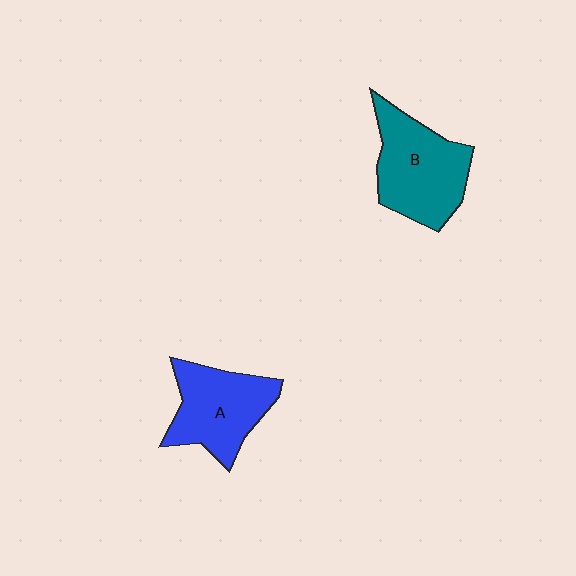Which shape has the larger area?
Shape B (teal).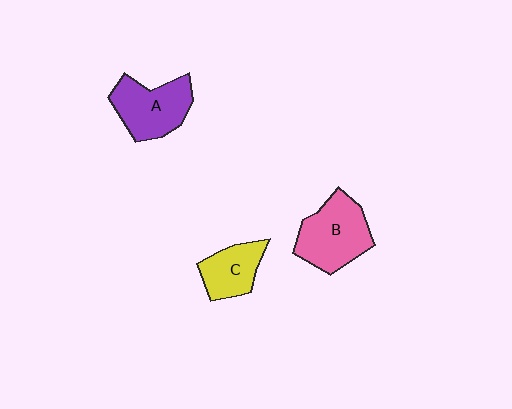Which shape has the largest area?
Shape B (pink).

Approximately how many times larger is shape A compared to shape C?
Approximately 1.4 times.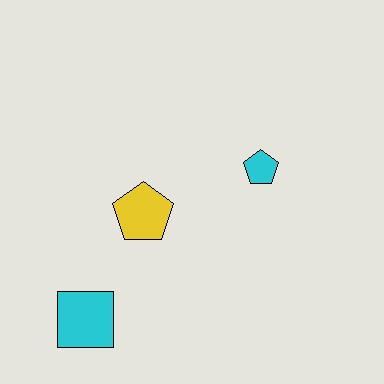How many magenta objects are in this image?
There are no magenta objects.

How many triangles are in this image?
There are no triangles.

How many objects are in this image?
There are 3 objects.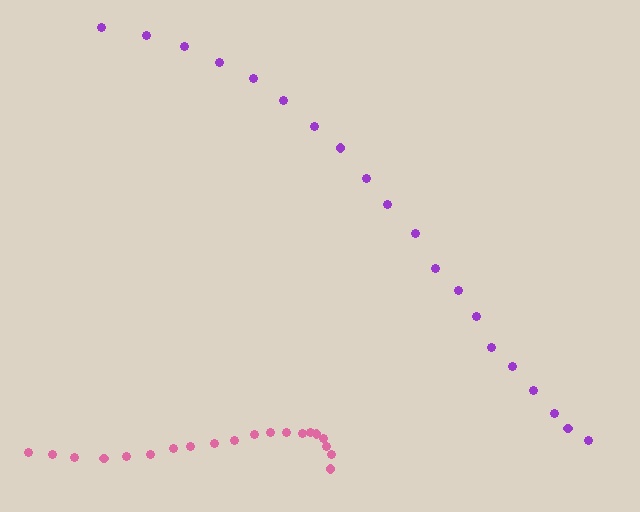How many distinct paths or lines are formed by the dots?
There are 2 distinct paths.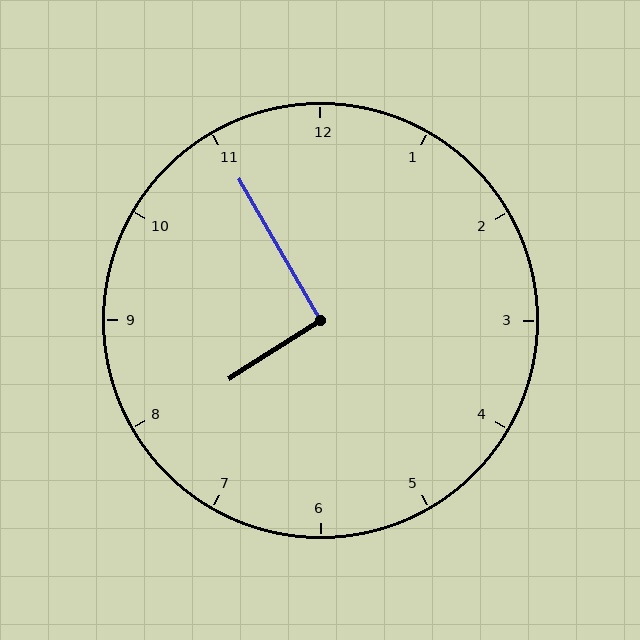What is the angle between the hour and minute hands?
Approximately 92 degrees.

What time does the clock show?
7:55.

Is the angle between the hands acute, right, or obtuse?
It is right.